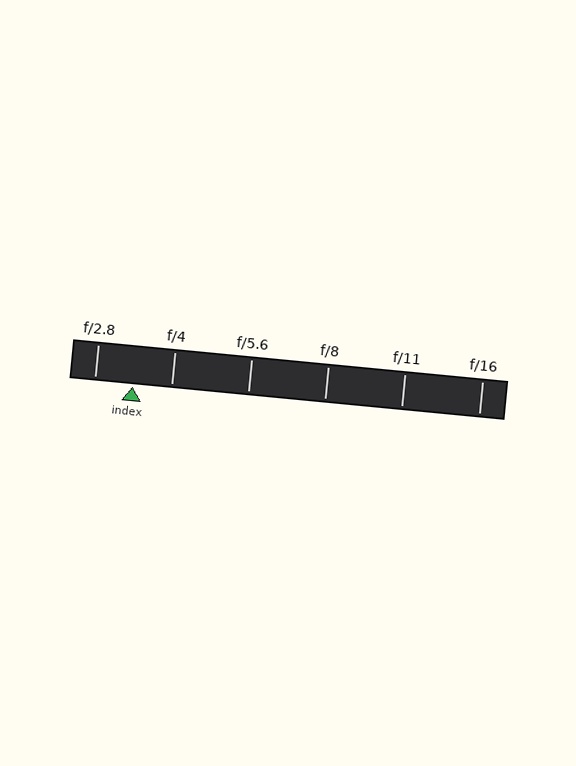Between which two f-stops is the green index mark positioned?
The index mark is between f/2.8 and f/4.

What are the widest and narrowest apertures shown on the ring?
The widest aperture shown is f/2.8 and the narrowest is f/16.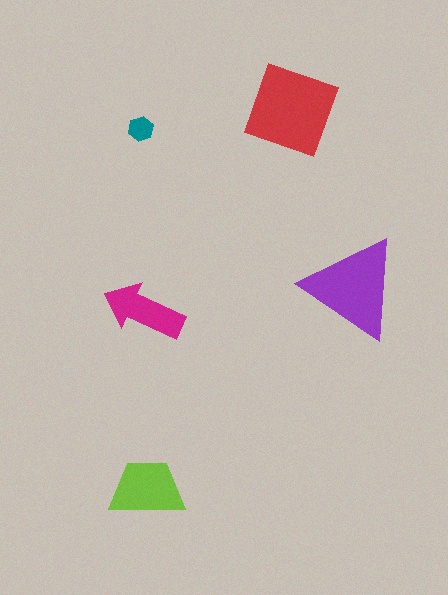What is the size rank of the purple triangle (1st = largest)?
2nd.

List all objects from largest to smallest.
The red square, the purple triangle, the lime trapezoid, the magenta arrow, the teal hexagon.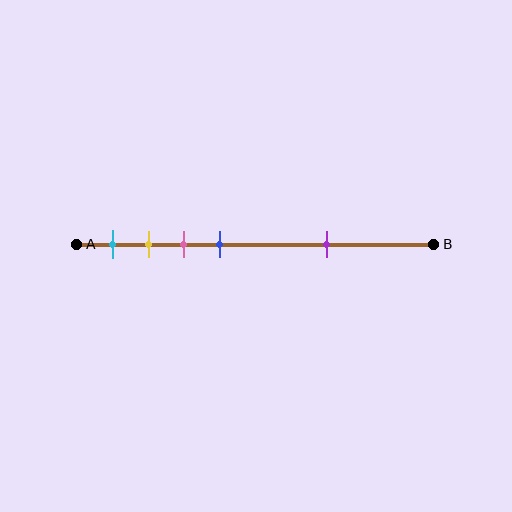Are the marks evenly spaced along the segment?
No, the marks are not evenly spaced.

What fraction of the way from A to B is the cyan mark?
The cyan mark is approximately 10% (0.1) of the way from A to B.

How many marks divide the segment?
There are 5 marks dividing the segment.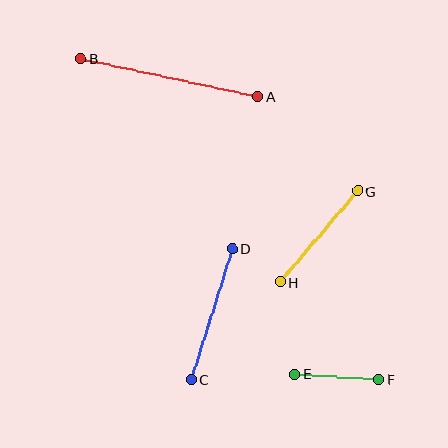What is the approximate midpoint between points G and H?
The midpoint is at approximately (319, 237) pixels.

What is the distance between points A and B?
The distance is approximately 180 pixels.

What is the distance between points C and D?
The distance is approximately 137 pixels.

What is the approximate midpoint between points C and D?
The midpoint is at approximately (212, 314) pixels.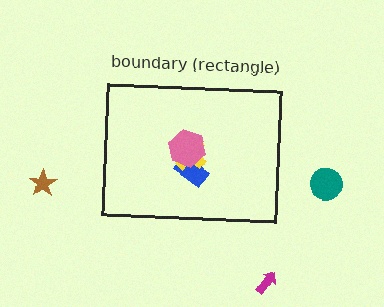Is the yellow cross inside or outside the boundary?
Inside.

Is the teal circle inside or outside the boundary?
Outside.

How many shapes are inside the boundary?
3 inside, 3 outside.